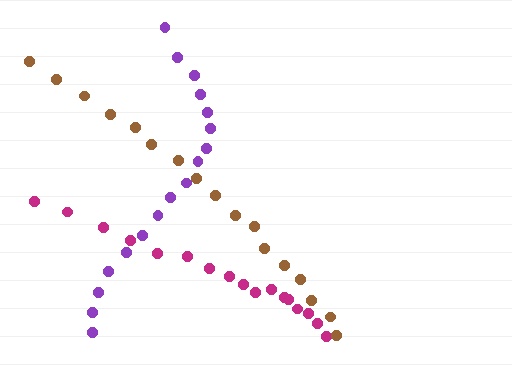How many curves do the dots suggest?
There are 3 distinct paths.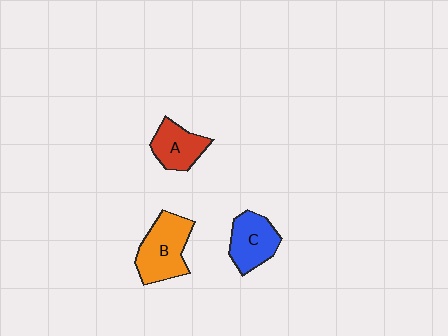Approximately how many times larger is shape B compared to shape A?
Approximately 1.5 times.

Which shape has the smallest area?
Shape A (red).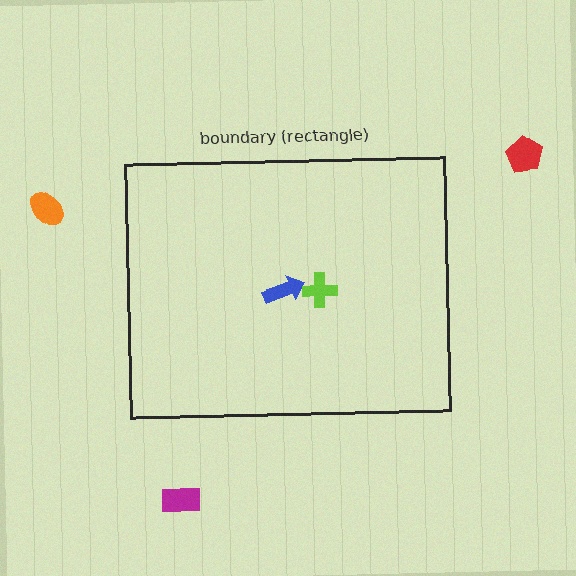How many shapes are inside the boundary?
2 inside, 3 outside.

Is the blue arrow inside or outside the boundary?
Inside.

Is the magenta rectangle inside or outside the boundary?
Outside.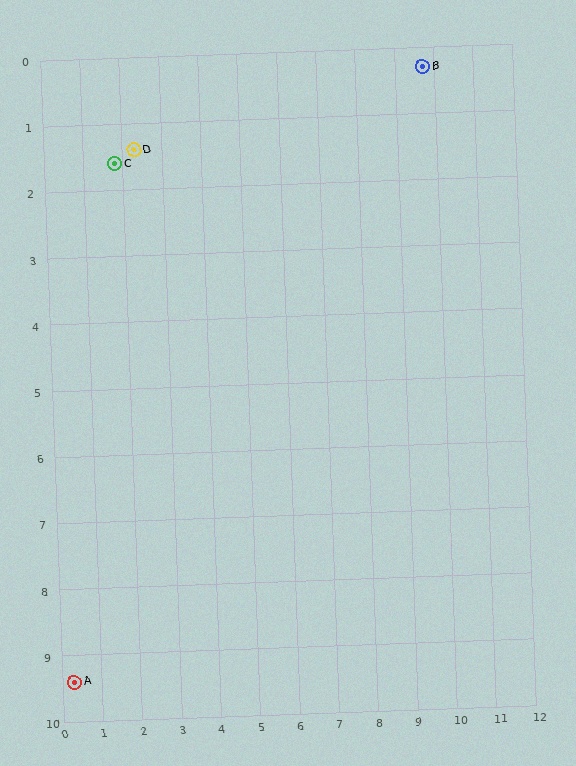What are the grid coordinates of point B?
Point B is at approximately (9.7, 0.3).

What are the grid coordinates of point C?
Point C is at approximately (1.8, 1.6).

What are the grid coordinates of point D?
Point D is at approximately (2.3, 1.4).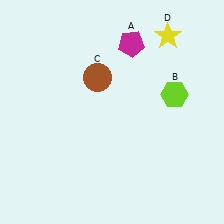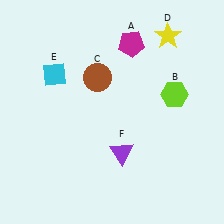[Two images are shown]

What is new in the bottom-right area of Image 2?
A purple triangle (F) was added in the bottom-right area of Image 2.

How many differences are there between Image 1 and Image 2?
There are 2 differences between the two images.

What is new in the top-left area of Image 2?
A cyan diamond (E) was added in the top-left area of Image 2.